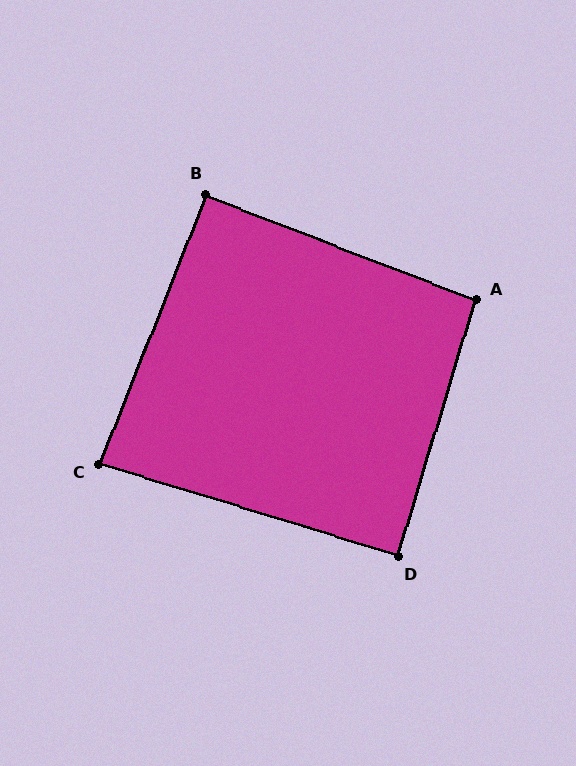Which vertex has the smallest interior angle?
C, at approximately 86 degrees.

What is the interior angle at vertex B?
Approximately 90 degrees (approximately right).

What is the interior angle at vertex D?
Approximately 90 degrees (approximately right).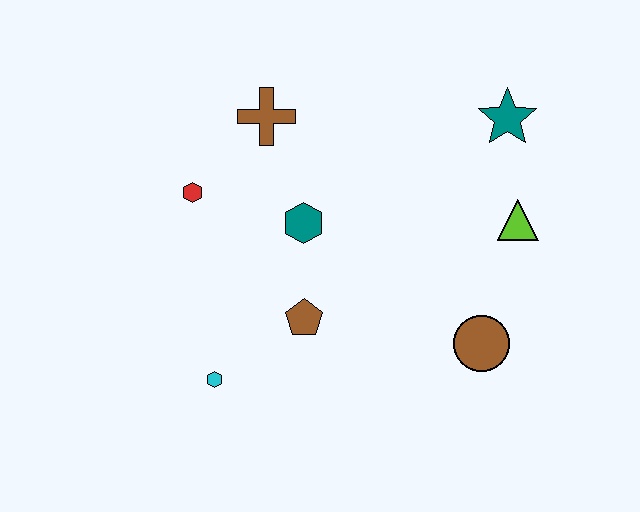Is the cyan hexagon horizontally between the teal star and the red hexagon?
Yes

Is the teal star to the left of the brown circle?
No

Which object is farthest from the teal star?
The cyan hexagon is farthest from the teal star.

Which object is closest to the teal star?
The lime triangle is closest to the teal star.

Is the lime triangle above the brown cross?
No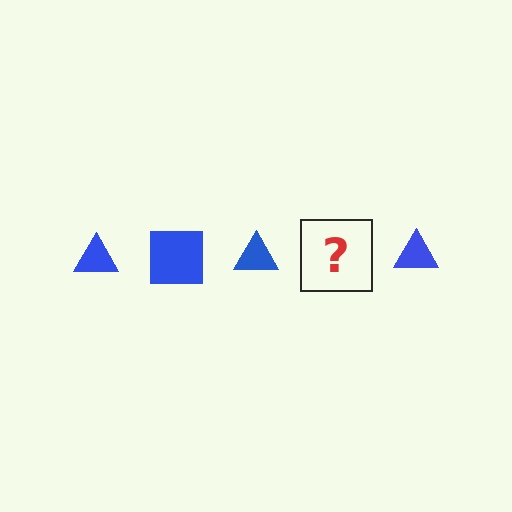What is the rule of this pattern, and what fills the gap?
The rule is that the pattern cycles through triangle, square shapes in blue. The gap should be filled with a blue square.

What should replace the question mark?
The question mark should be replaced with a blue square.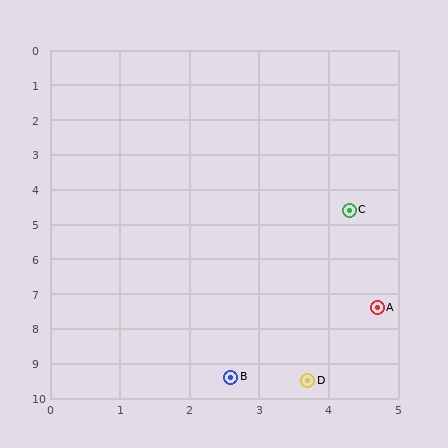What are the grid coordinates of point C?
Point C is at approximately (4.3, 4.6).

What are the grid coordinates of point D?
Point D is at approximately (3.7, 9.5).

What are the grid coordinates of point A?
Point A is at approximately (4.7, 7.4).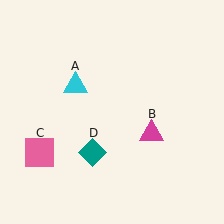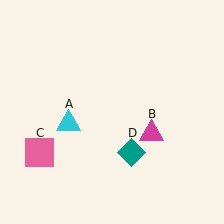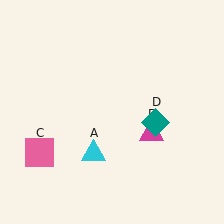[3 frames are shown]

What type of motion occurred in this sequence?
The cyan triangle (object A), teal diamond (object D) rotated counterclockwise around the center of the scene.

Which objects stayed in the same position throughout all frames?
Magenta triangle (object B) and pink square (object C) remained stationary.